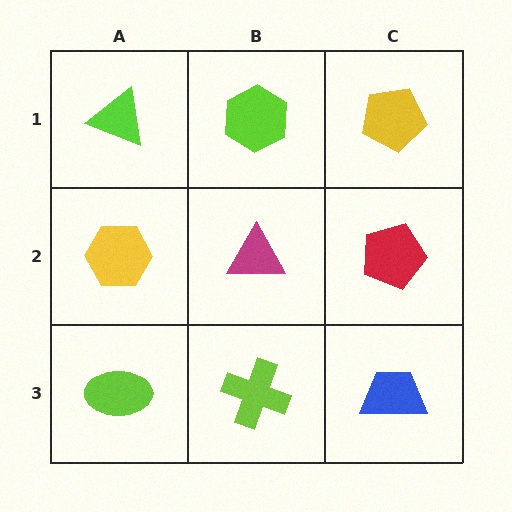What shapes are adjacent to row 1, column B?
A magenta triangle (row 2, column B), a lime triangle (row 1, column A), a yellow pentagon (row 1, column C).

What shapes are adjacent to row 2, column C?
A yellow pentagon (row 1, column C), a blue trapezoid (row 3, column C), a magenta triangle (row 2, column B).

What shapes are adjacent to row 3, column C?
A red pentagon (row 2, column C), a lime cross (row 3, column B).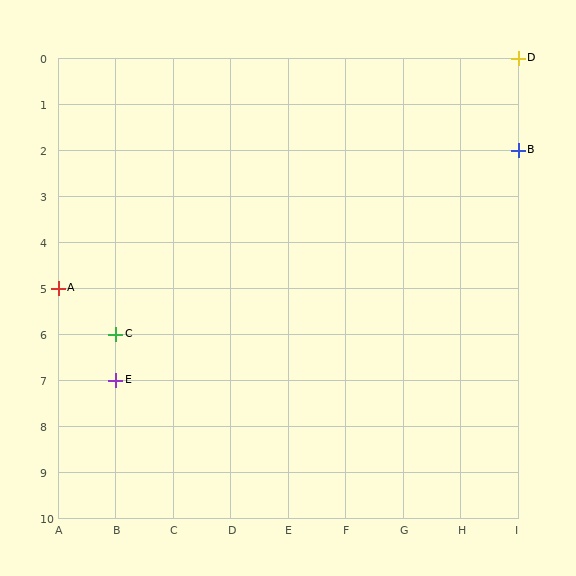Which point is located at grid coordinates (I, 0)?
Point D is at (I, 0).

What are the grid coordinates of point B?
Point B is at grid coordinates (I, 2).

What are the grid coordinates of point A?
Point A is at grid coordinates (A, 5).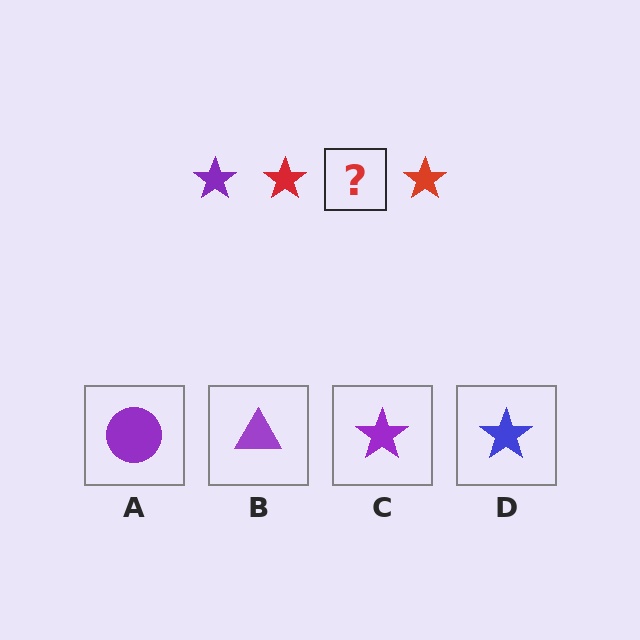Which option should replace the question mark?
Option C.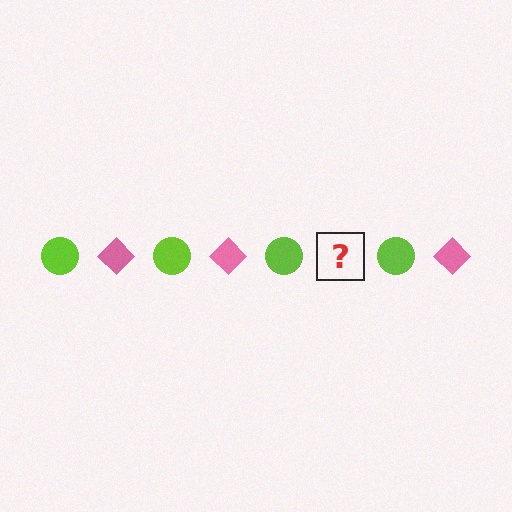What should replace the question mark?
The question mark should be replaced with a pink diamond.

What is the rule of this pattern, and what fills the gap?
The rule is that the pattern alternates between lime circle and pink diamond. The gap should be filled with a pink diamond.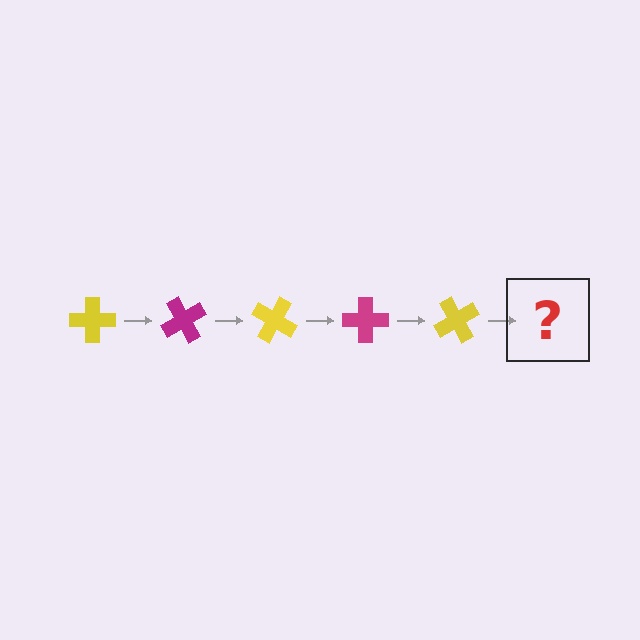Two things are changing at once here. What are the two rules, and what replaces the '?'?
The two rules are that it rotates 60 degrees each step and the color cycles through yellow and magenta. The '?' should be a magenta cross, rotated 300 degrees from the start.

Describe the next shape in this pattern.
It should be a magenta cross, rotated 300 degrees from the start.